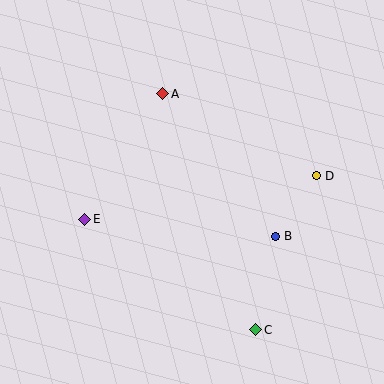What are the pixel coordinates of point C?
Point C is at (256, 330).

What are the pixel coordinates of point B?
Point B is at (276, 236).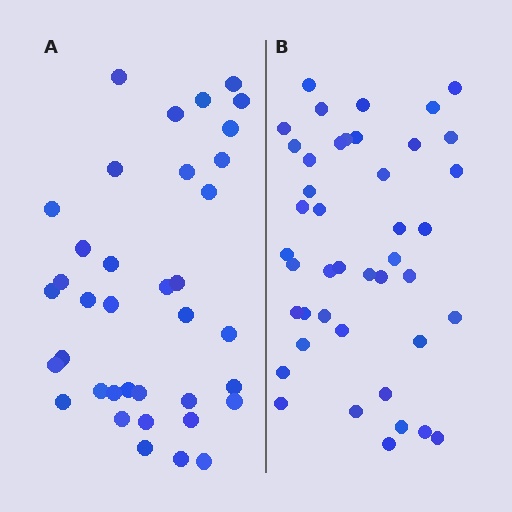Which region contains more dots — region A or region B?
Region B (the right region) has more dots.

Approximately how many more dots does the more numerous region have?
Region B has about 6 more dots than region A.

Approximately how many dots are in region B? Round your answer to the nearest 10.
About 40 dots. (The exact count is 43, which rounds to 40.)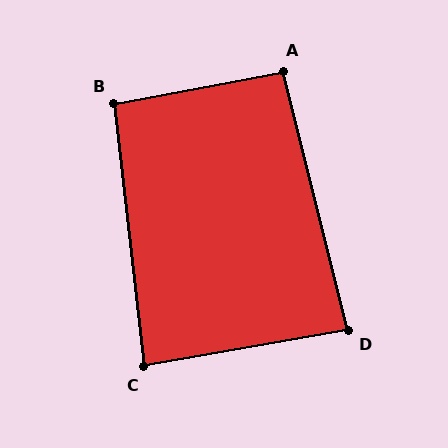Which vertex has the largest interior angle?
B, at approximately 94 degrees.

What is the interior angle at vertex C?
Approximately 87 degrees (approximately right).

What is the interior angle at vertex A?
Approximately 93 degrees (approximately right).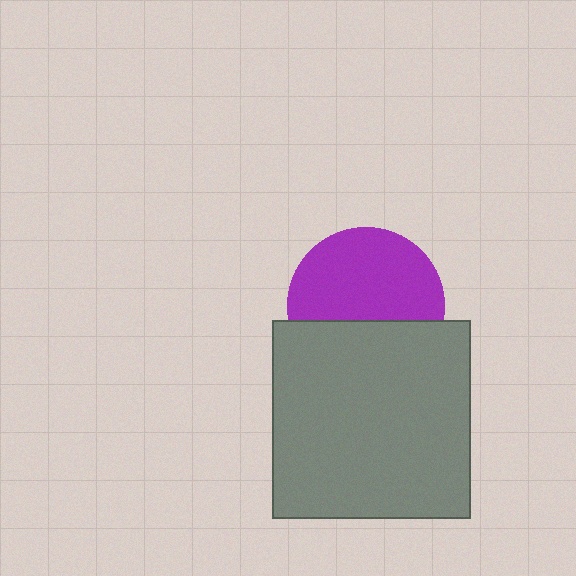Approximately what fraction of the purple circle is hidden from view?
Roughly 39% of the purple circle is hidden behind the gray square.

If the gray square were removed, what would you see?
You would see the complete purple circle.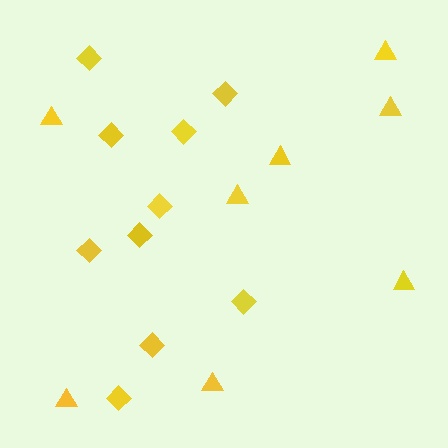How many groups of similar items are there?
There are 2 groups: one group of triangles (8) and one group of diamonds (10).